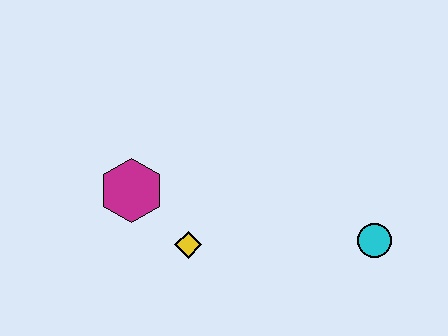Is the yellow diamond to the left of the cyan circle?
Yes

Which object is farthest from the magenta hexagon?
The cyan circle is farthest from the magenta hexagon.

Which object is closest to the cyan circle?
The yellow diamond is closest to the cyan circle.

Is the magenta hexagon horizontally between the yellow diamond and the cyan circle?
No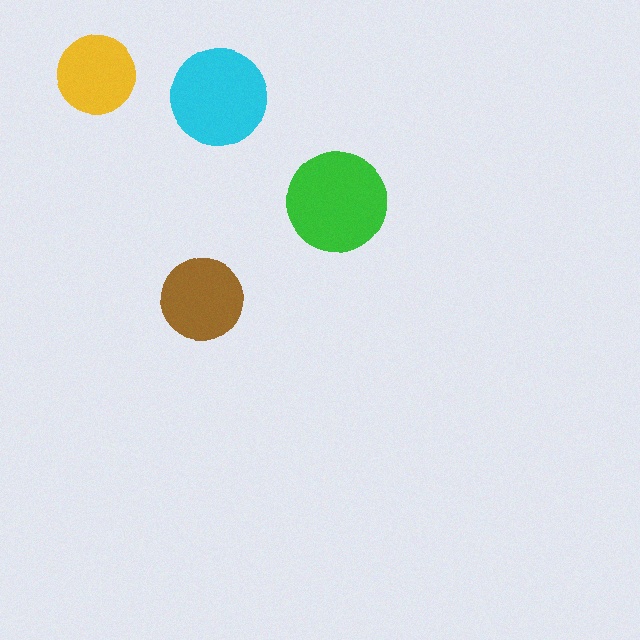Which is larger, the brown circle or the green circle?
The green one.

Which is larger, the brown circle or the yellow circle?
The brown one.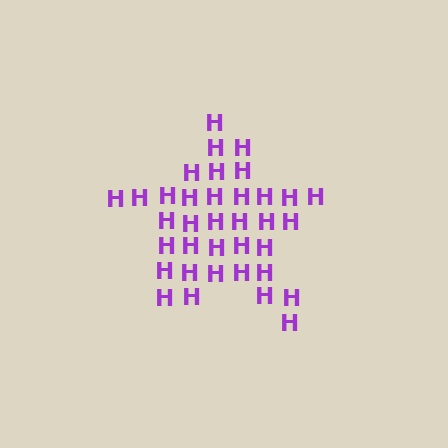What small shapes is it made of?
It is made of small letter H's.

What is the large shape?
The large shape is a star.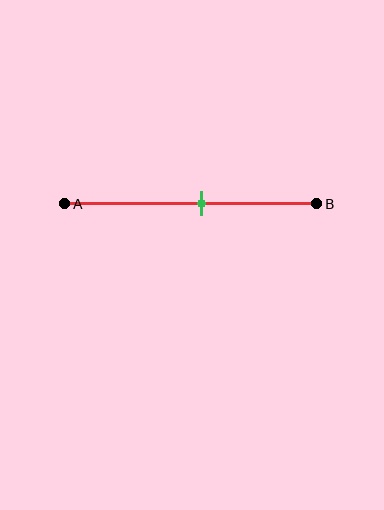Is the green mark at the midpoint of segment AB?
No, the mark is at about 55% from A, not at the 50% midpoint.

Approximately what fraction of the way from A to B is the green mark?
The green mark is approximately 55% of the way from A to B.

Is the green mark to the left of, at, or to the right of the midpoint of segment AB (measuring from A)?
The green mark is to the right of the midpoint of segment AB.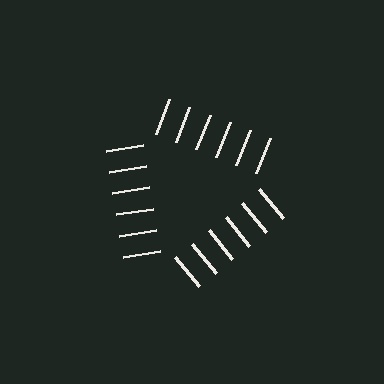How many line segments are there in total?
18 — 6 along each of the 3 edges.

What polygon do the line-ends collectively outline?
An illusory triangle — the line segments terminate on its edges but no continuous stroke is drawn.